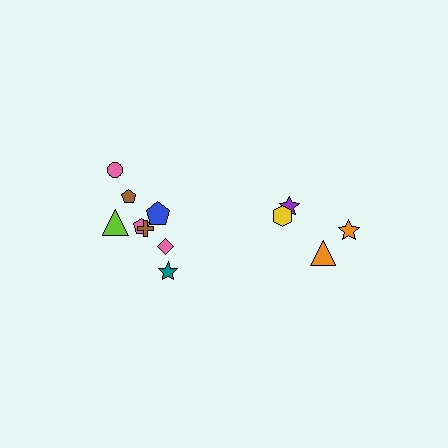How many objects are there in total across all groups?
There are 12 objects.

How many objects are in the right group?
There are 4 objects.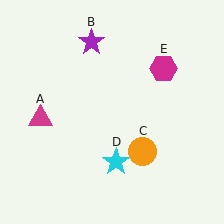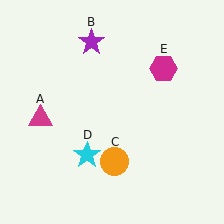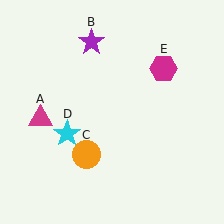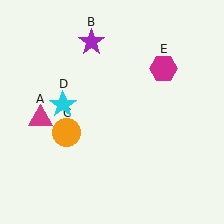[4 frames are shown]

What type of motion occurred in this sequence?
The orange circle (object C), cyan star (object D) rotated clockwise around the center of the scene.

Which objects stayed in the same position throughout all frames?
Magenta triangle (object A) and purple star (object B) and magenta hexagon (object E) remained stationary.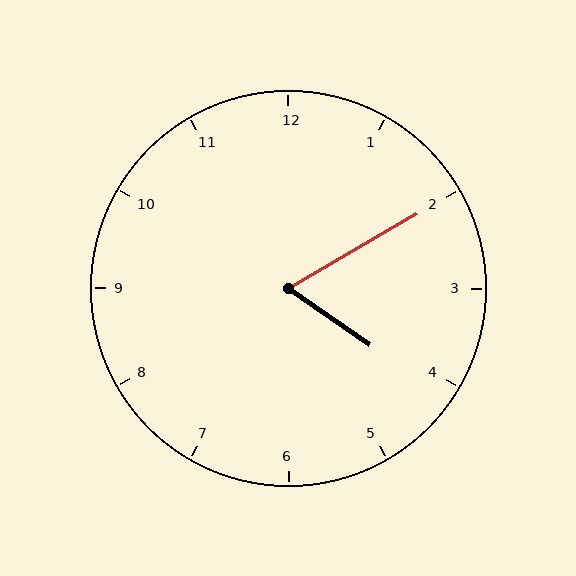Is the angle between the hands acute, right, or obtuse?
It is acute.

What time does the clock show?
4:10.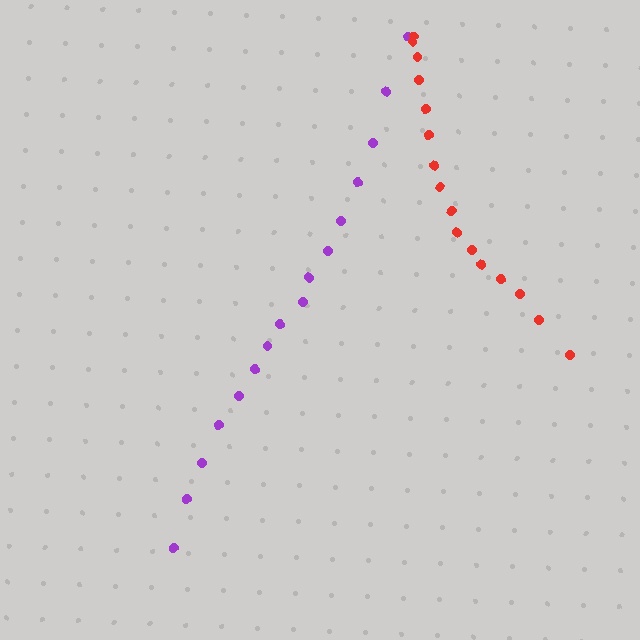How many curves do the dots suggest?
There are 2 distinct paths.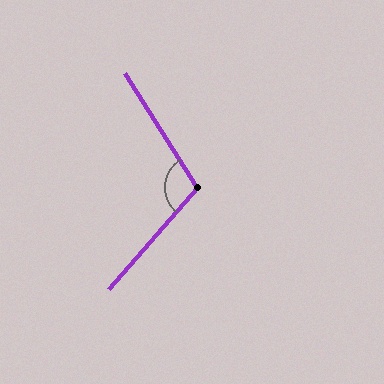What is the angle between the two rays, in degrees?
Approximately 106 degrees.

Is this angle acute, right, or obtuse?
It is obtuse.